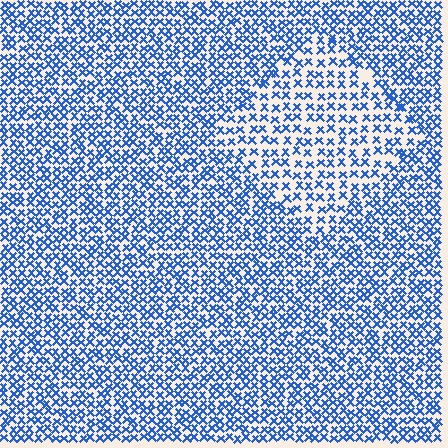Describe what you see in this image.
The image contains small blue elements arranged at two different densities. A diamond-shaped region is visible where the elements are less densely packed than the surrounding area.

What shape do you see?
I see a diamond.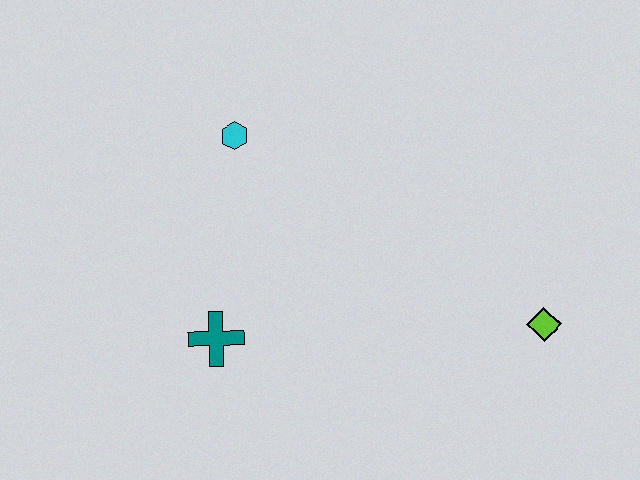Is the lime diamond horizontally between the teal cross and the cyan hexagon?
No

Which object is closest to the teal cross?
The cyan hexagon is closest to the teal cross.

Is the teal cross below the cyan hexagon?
Yes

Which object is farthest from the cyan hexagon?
The lime diamond is farthest from the cyan hexagon.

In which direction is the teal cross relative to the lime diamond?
The teal cross is to the left of the lime diamond.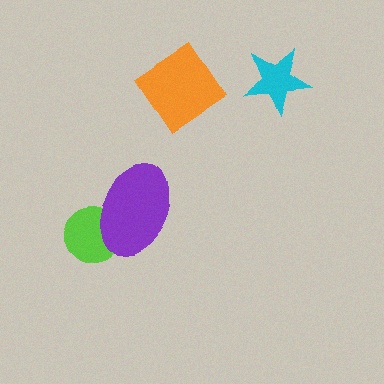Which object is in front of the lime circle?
The purple ellipse is in front of the lime circle.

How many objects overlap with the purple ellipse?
1 object overlaps with the purple ellipse.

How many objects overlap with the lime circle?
1 object overlaps with the lime circle.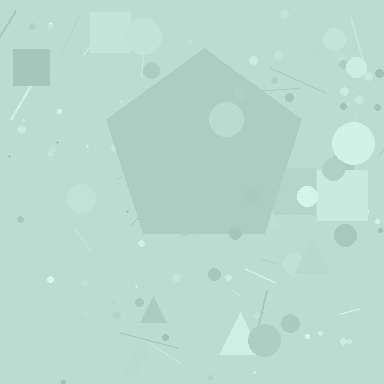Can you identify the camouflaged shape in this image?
The camouflaged shape is a pentagon.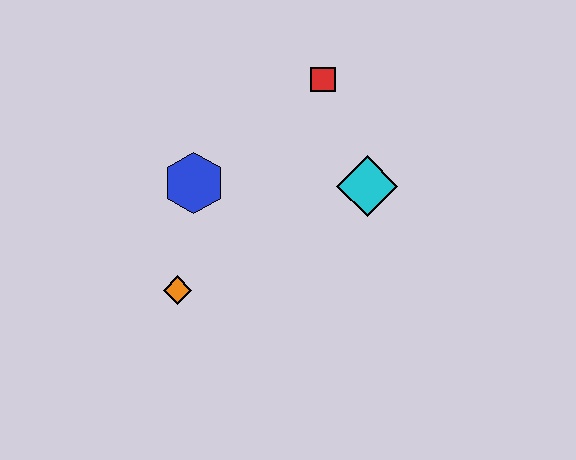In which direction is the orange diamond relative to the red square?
The orange diamond is below the red square.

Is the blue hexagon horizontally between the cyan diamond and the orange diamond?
Yes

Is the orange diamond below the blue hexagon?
Yes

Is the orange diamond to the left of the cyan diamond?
Yes